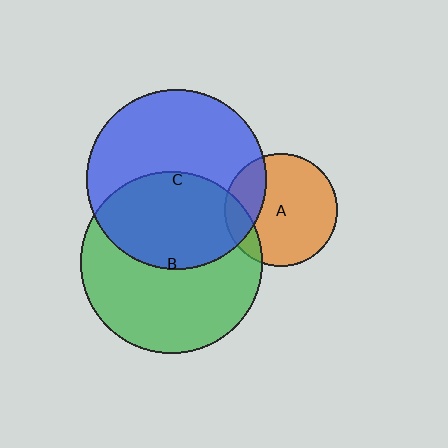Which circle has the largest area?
Circle B (green).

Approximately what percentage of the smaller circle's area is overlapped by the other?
Approximately 15%.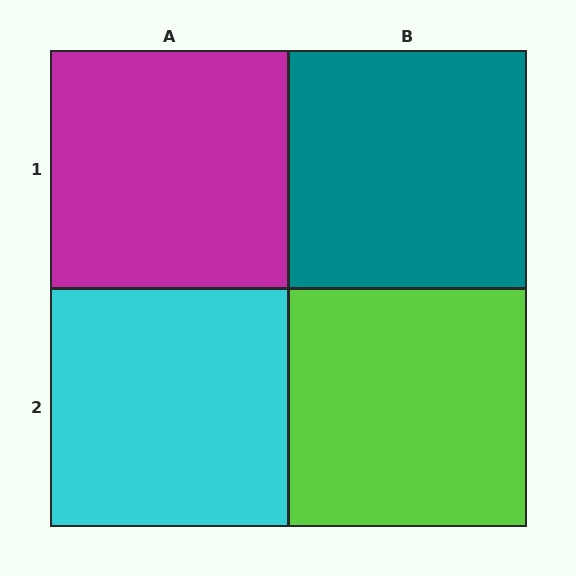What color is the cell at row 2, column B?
Lime.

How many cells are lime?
1 cell is lime.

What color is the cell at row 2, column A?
Cyan.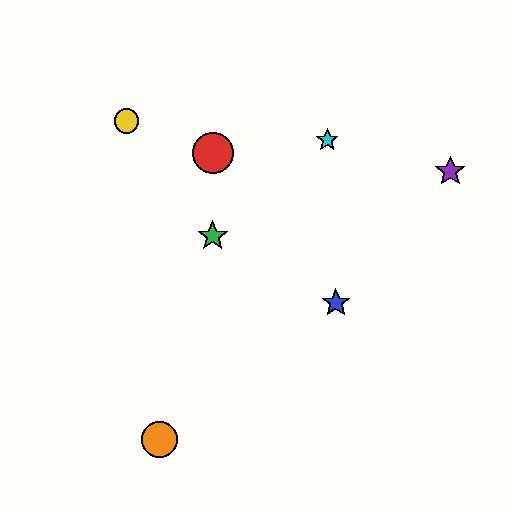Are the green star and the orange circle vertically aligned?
No, the green star is at x≈213 and the orange circle is at x≈159.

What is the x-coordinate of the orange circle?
The orange circle is at x≈159.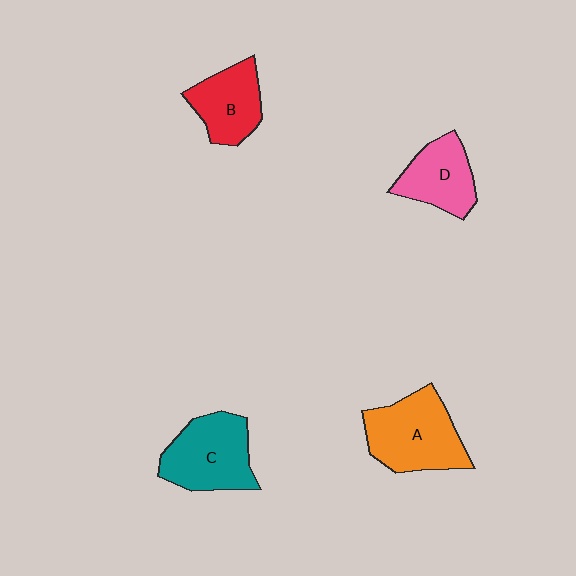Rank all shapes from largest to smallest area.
From largest to smallest: A (orange), C (teal), B (red), D (pink).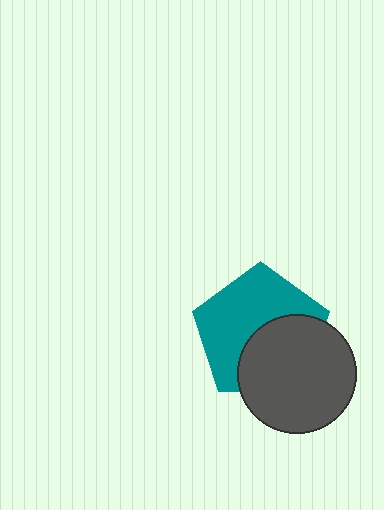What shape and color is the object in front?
The object in front is a dark gray circle.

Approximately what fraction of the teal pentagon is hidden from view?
Roughly 43% of the teal pentagon is hidden behind the dark gray circle.